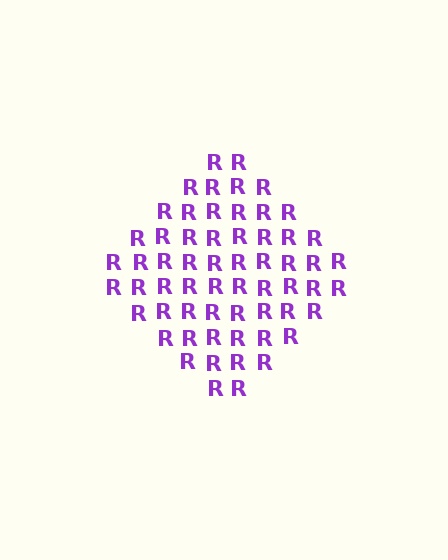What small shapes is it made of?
It is made of small letter R's.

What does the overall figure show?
The overall figure shows a diamond.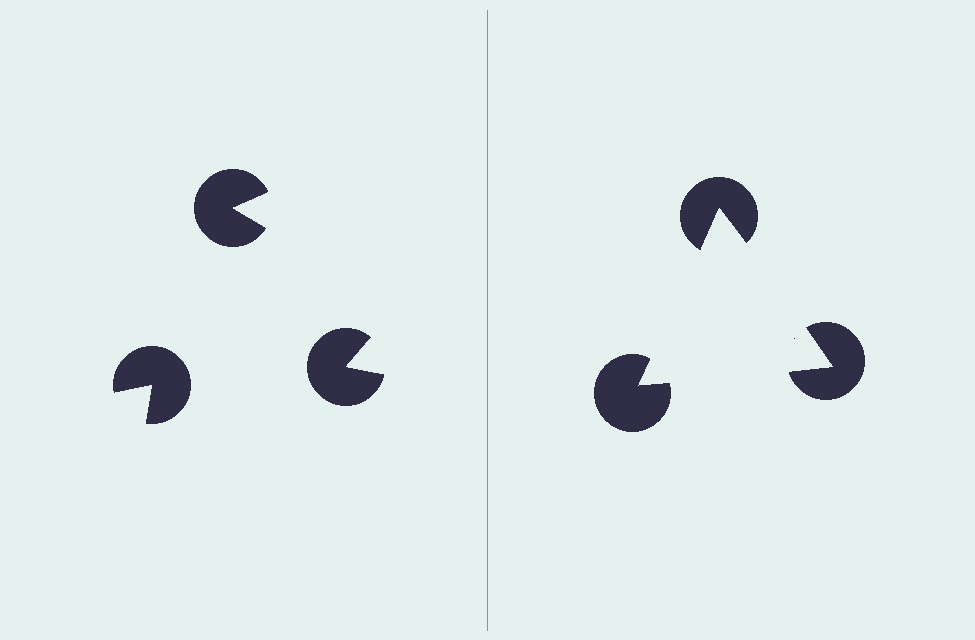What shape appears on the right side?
An illusory triangle.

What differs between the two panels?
The pac-man discs are positioned identically on both sides; only the wedge orientations differ. On the right they align to a triangle; on the left they are misaligned.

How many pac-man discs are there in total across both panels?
6 — 3 on each side.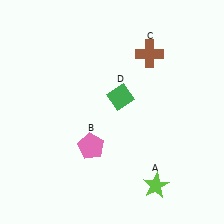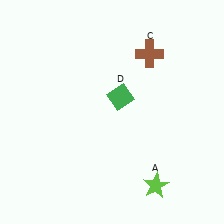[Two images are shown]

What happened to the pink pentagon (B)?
The pink pentagon (B) was removed in Image 2. It was in the bottom-left area of Image 1.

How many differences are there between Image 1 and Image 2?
There is 1 difference between the two images.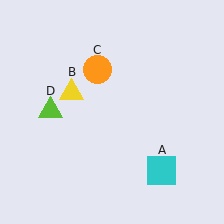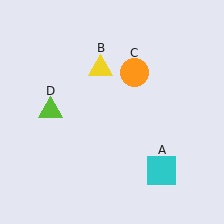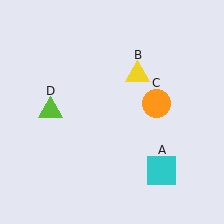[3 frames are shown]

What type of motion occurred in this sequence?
The yellow triangle (object B), orange circle (object C) rotated clockwise around the center of the scene.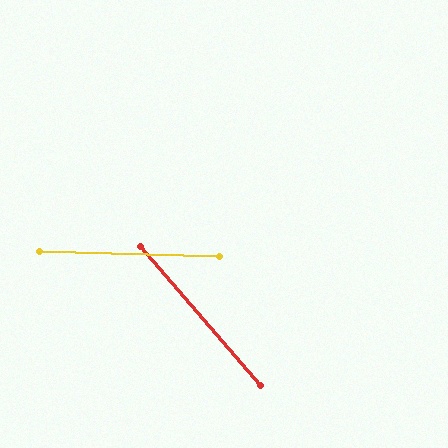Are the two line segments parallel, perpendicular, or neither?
Neither parallel nor perpendicular — they differ by about 48°.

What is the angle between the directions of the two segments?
Approximately 48 degrees.